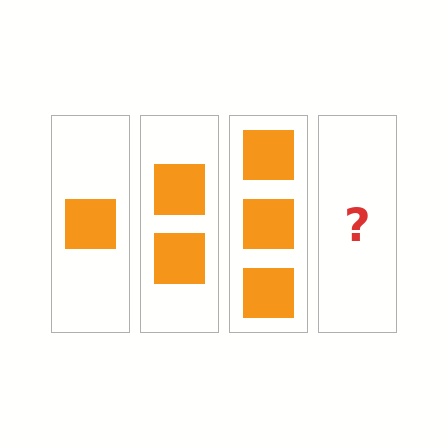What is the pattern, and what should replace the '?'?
The pattern is that each step adds one more square. The '?' should be 4 squares.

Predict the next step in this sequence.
The next step is 4 squares.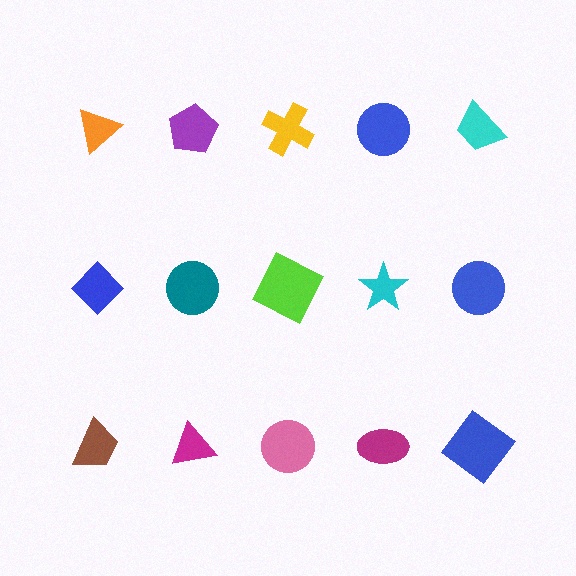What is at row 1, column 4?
A blue circle.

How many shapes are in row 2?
5 shapes.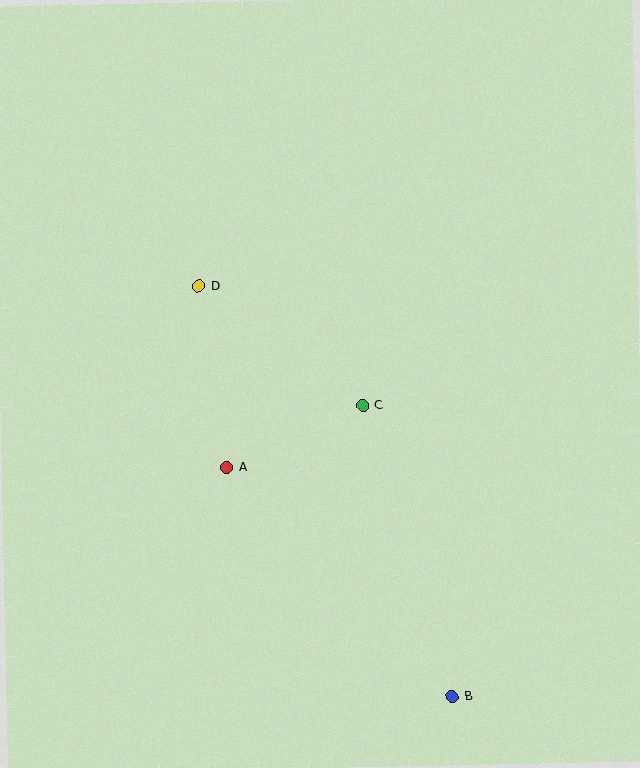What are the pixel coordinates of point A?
Point A is at (226, 467).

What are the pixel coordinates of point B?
Point B is at (452, 697).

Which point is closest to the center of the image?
Point C at (363, 405) is closest to the center.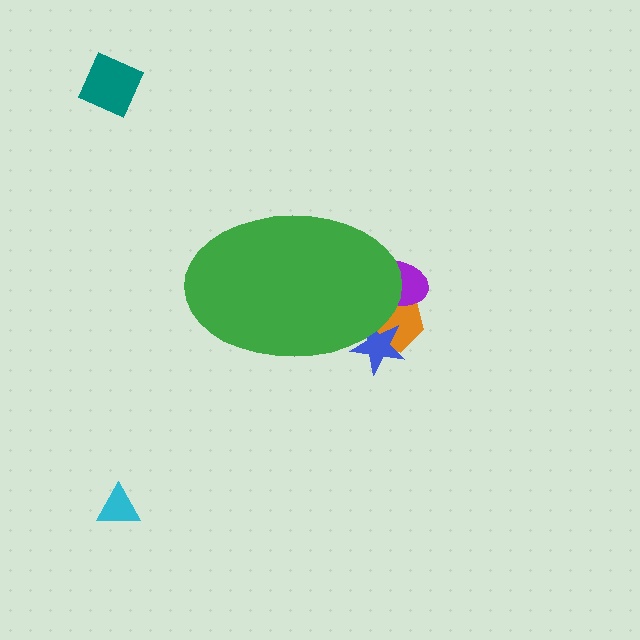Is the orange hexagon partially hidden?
Yes, the orange hexagon is partially hidden behind the green ellipse.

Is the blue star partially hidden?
Yes, the blue star is partially hidden behind the green ellipse.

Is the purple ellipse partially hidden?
Yes, the purple ellipse is partially hidden behind the green ellipse.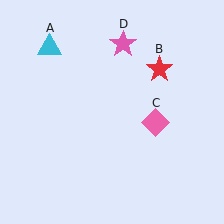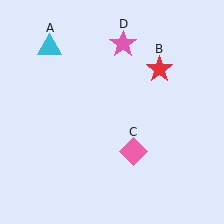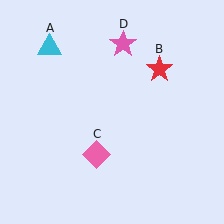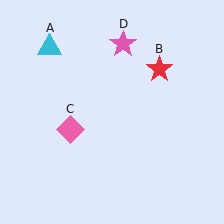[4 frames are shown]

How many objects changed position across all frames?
1 object changed position: pink diamond (object C).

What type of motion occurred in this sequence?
The pink diamond (object C) rotated clockwise around the center of the scene.